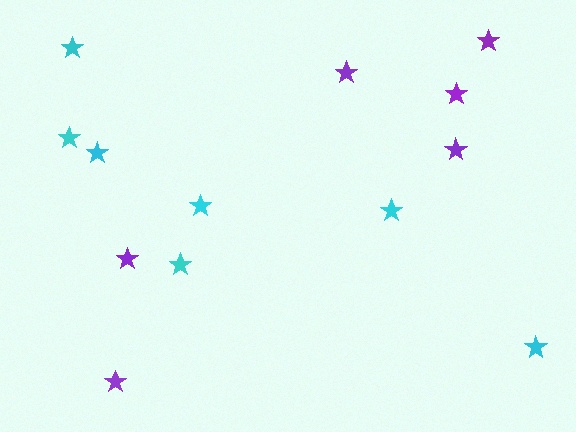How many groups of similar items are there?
There are 2 groups: one group of purple stars (6) and one group of cyan stars (7).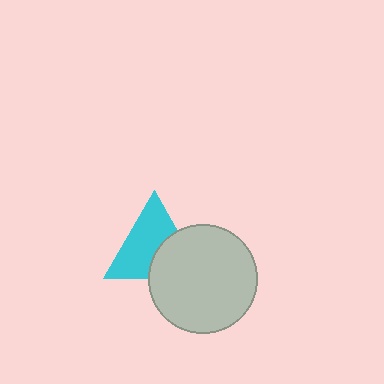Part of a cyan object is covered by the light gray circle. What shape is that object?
It is a triangle.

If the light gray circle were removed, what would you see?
You would see the complete cyan triangle.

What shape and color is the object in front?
The object in front is a light gray circle.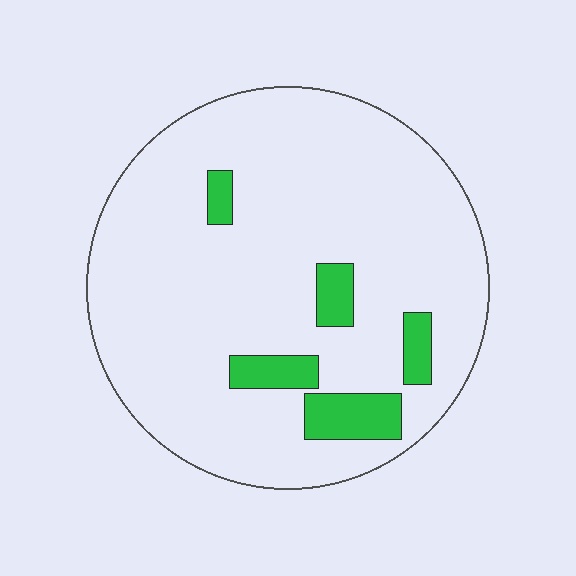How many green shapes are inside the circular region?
5.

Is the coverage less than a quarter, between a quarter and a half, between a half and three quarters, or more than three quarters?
Less than a quarter.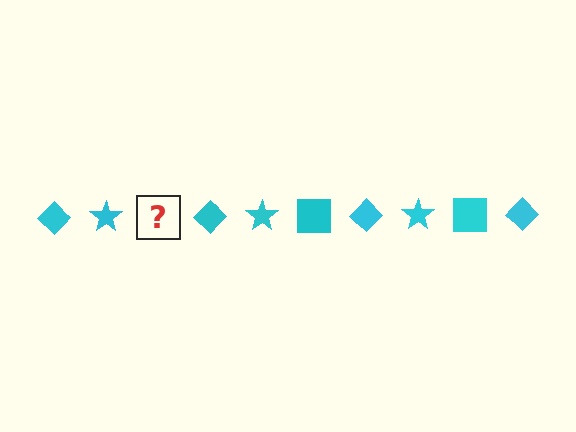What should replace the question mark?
The question mark should be replaced with a cyan square.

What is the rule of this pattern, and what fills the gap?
The rule is that the pattern cycles through diamond, star, square shapes in cyan. The gap should be filled with a cyan square.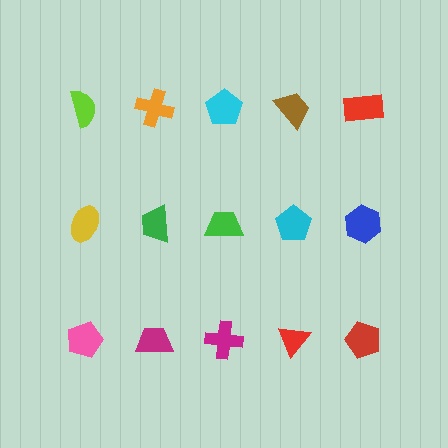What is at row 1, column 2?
An orange cross.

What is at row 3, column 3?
A magenta cross.